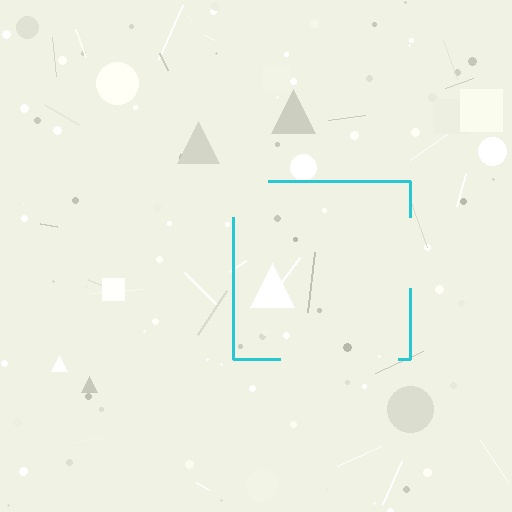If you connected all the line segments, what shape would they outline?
They would outline a square.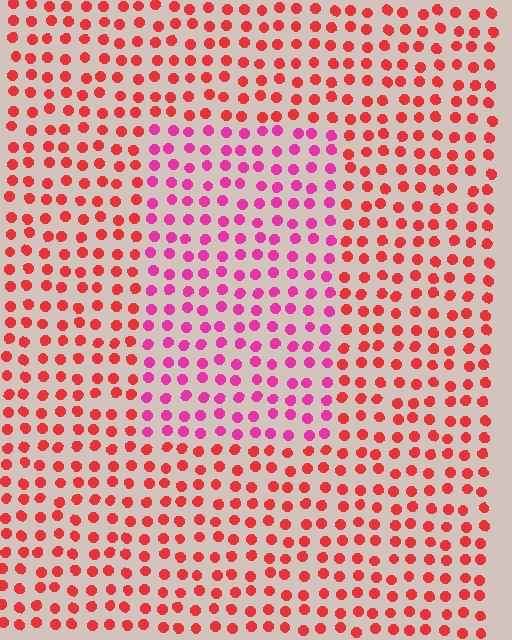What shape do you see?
I see a rectangle.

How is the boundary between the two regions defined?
The boundary is defined purely by a slight shift in hue (about 38 degrees). Spacing, size, and orientation are identical on both sides.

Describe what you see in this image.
The image is filled with small red elements in a uniform arrangement. A rectangle-shaped region is visible where the elements are tinted to a slightly different hue, forming a subtle color boundary.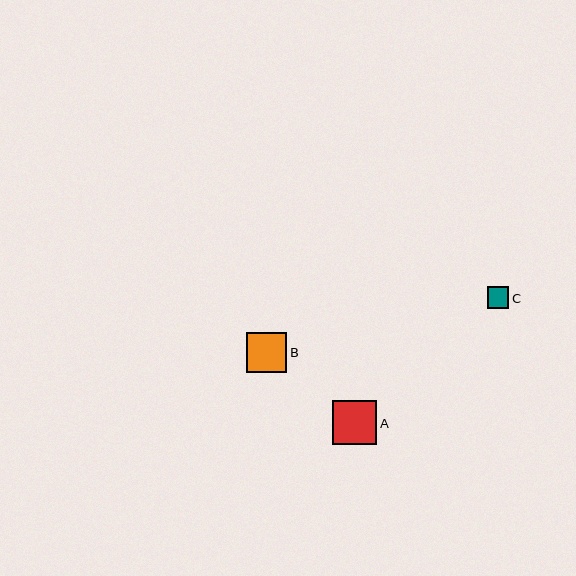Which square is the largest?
Square A is the largest with a size of approximately 44 pixels.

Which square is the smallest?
Square C is the smallest with a size of approximately 22 pixels.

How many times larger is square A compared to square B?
Square A is approximately 1.1 times the size of square B.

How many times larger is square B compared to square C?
Square B is approximately 1.8 times the size of square C.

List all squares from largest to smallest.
From largest to smallest: A, B, C.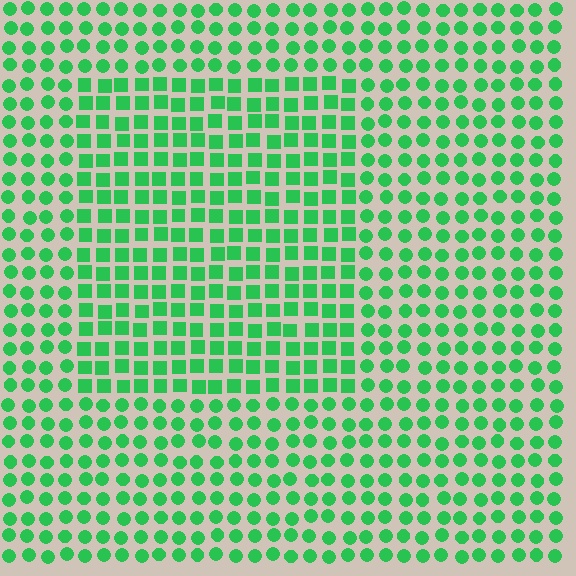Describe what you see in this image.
The image is filled with small green elements arranged in a uniform grid. A rectangle-shaped region contains squares, while the surrounding area contains circles. The boundary is defined purely by the change in element shape.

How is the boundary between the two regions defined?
The boundary is defined by a change in element shape: squares inside vs. circles outside. All elements share the same color and spacing.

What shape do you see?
I see a rectangle.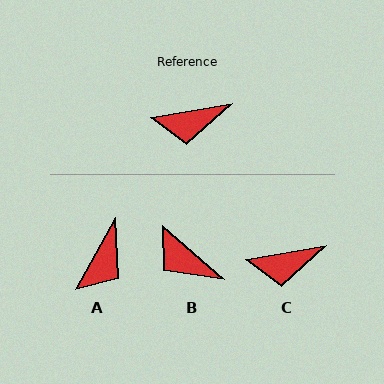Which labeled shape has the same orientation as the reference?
C.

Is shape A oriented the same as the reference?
No, it is off by about 51 degrees.